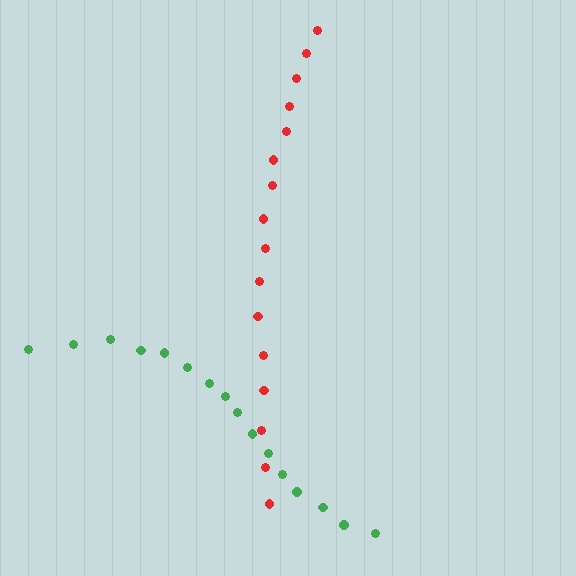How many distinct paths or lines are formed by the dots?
There are 2 distinct paths.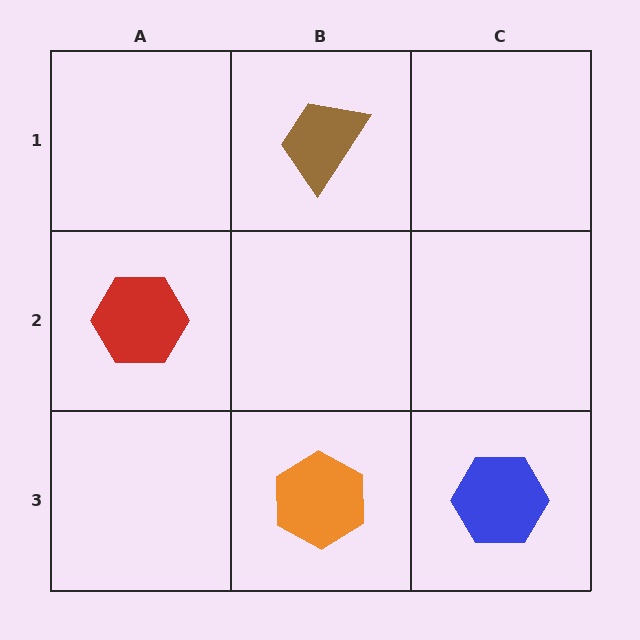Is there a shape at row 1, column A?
No, that cell is empty.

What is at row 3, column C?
A blue hexagon.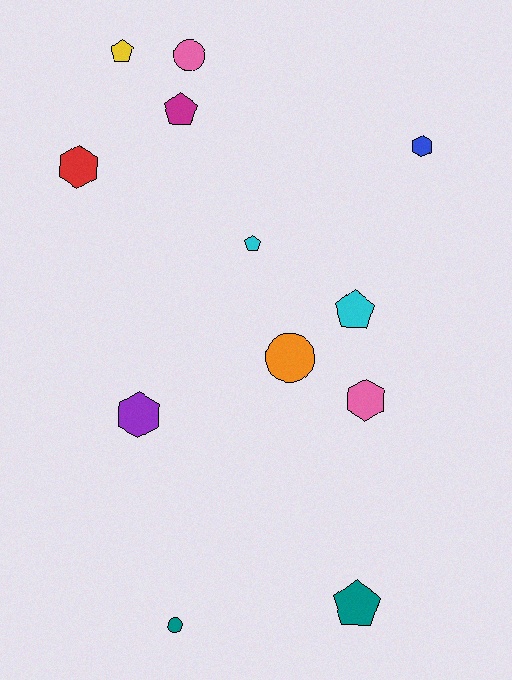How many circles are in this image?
There are 3 circles.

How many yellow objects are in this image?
There is 1 yellow object.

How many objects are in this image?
There are 12 objects.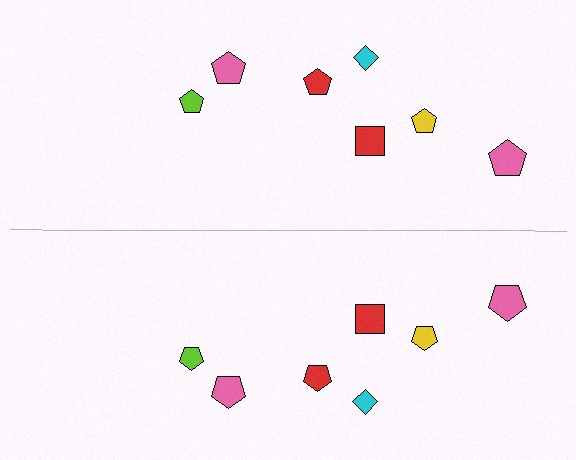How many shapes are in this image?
There are 14 shapes in this image.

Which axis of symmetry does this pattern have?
The pattern has a horizontal axis of symmetry running through the center of the image.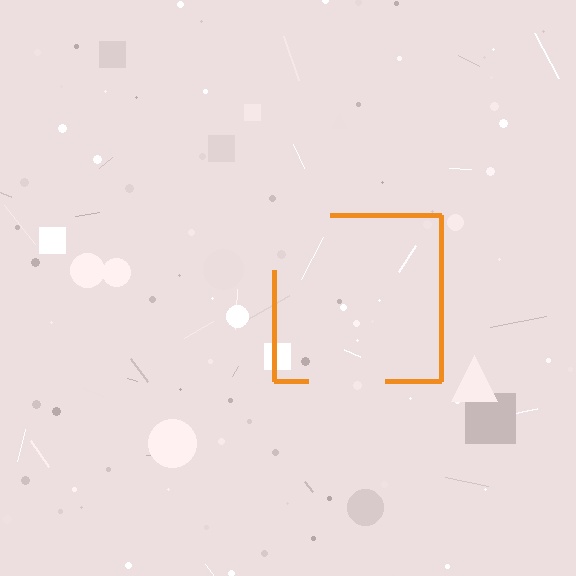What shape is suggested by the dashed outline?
The dashed outline suggests a square.